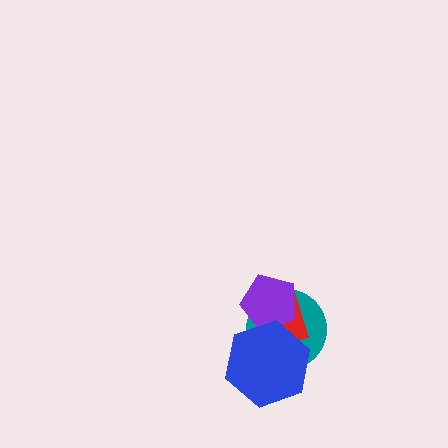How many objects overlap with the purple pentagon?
3 objects overlap with the purple pentagon.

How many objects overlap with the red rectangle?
3 objects overlap with the red rectangle.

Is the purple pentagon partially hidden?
Yes, it is partially covered by another shape.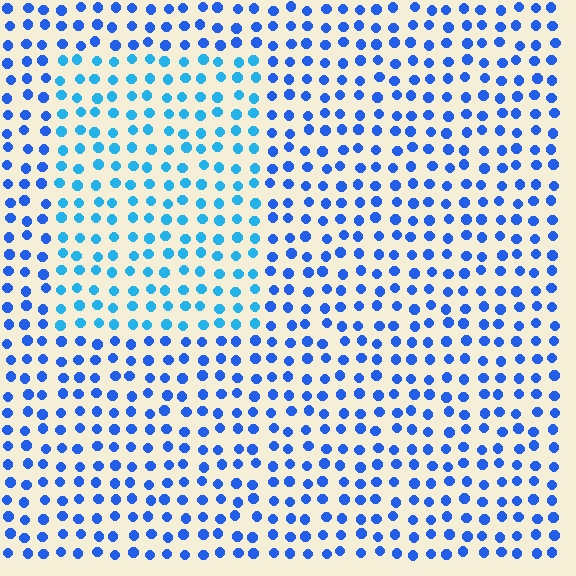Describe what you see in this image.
The image is filled with small blue elements in a uniform arrangement. A rectangle-shaped region is visible where the elements are tinted to a slightly different hue, forming a subtle color boundary.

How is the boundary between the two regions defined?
The boundary is defined purely by a slight shift in hue (about 26 degrees). Spacing, size, and orientation are identical on both sides.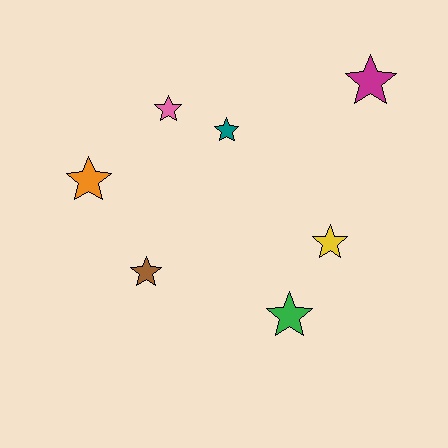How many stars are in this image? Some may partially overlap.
There are 7 stars.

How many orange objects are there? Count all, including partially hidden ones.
There is 1 orange object.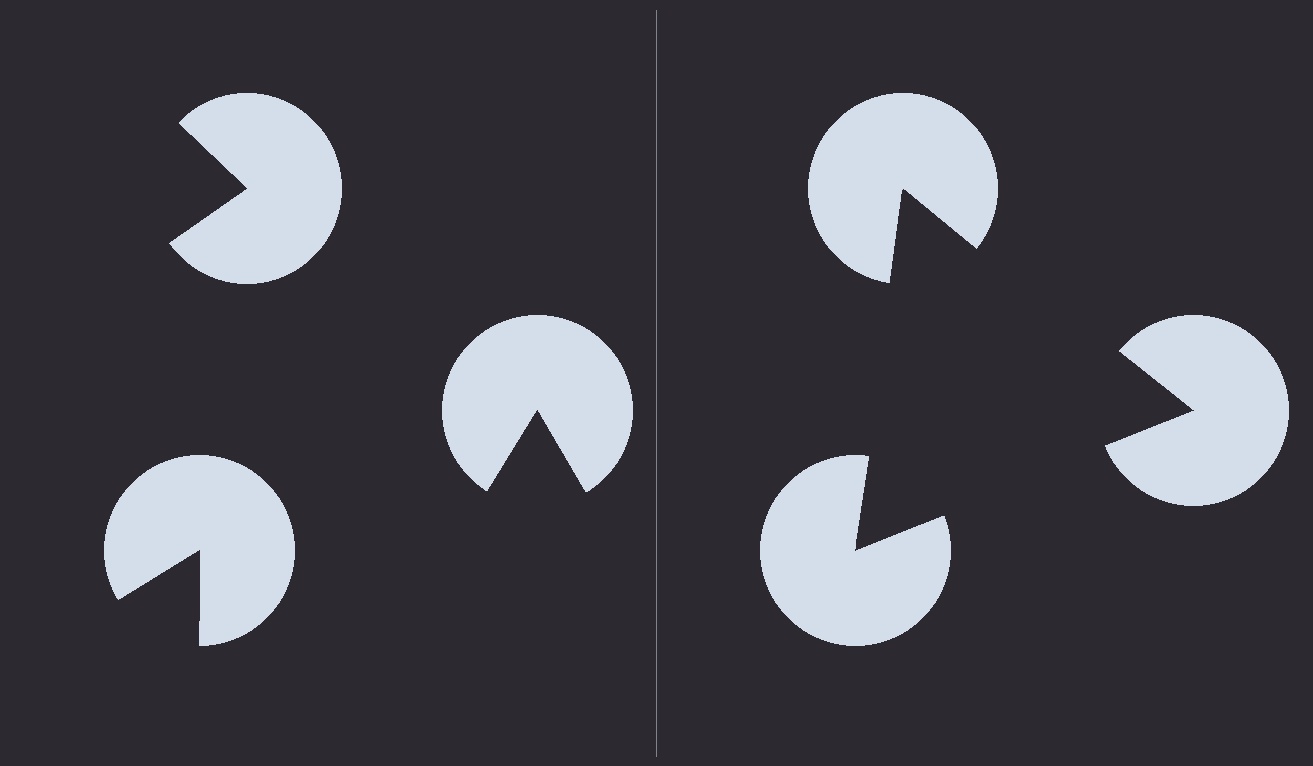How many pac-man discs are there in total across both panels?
6 — 3 on each side.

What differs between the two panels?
The pac-man discs are positioned identically on both sides; only the wedge orientations differ. On the right they align to a triangle; on the left they are misaligned.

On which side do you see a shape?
An illusory triangle appears on the right side. On the left side the wedge cuts are rotated, so no coherent shape forms.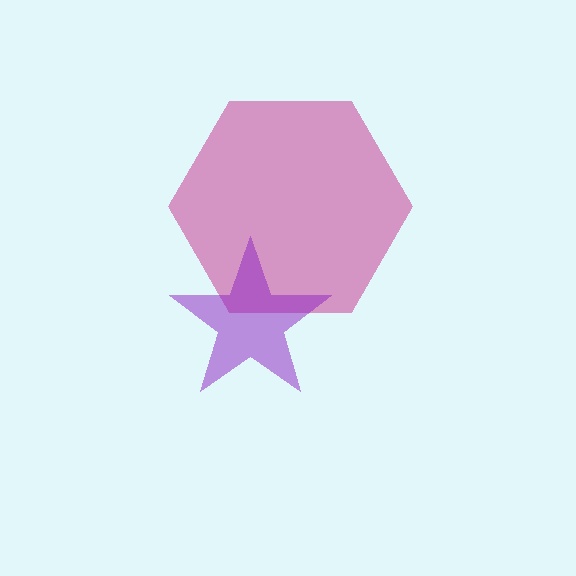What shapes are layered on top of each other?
The layered shapes are: a magenta hexagon, a purple star.